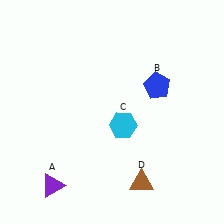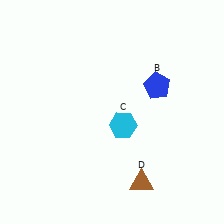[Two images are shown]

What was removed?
The purple triangle (A) was removed in Image 2.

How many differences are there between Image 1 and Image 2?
There is 1 difference between the two images.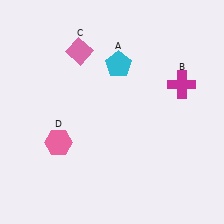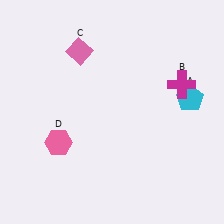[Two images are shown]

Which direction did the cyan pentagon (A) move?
The cyan pentagon (A) moved right.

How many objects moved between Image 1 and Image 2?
1 object moved between the two images.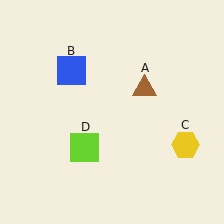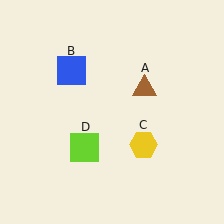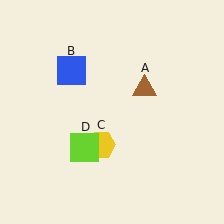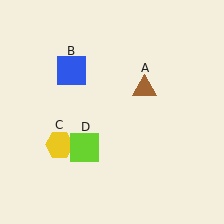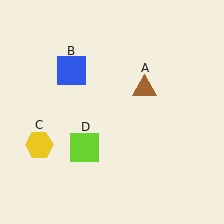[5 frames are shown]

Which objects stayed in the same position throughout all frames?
Brown triangle (object A) and blue square (object B) and lime square (object D) remained stationary.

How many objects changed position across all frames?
1 object changed position: yellow hexagon (object C).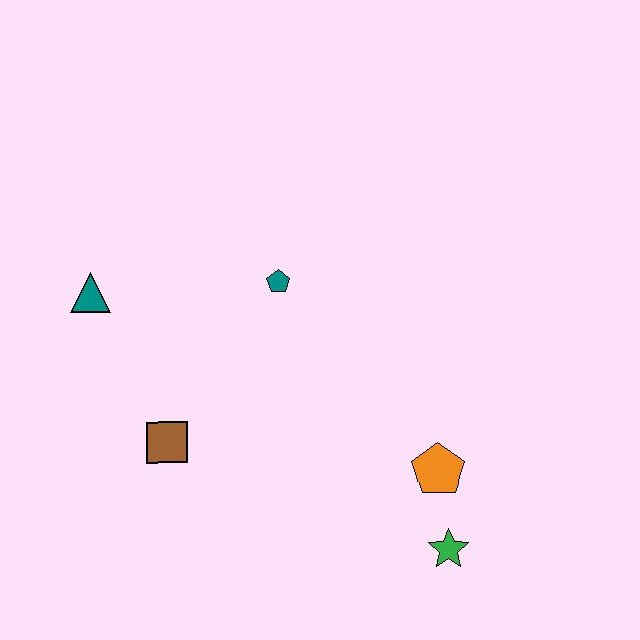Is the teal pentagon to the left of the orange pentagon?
Yes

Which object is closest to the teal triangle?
The brown square is closest to the teal triangle.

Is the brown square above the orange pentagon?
Yes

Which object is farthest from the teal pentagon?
The green star is farthest from the teal pentagon.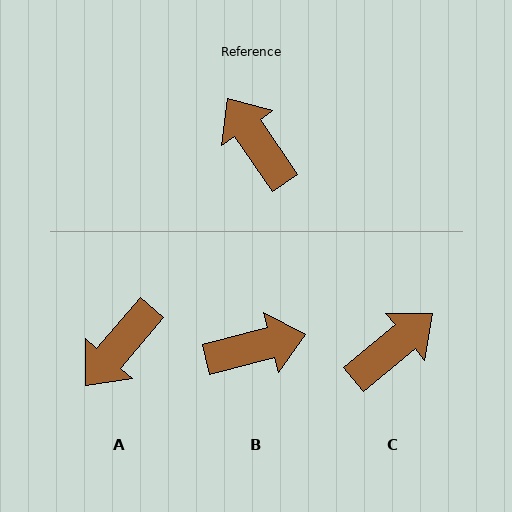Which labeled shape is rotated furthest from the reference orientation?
B, about 110 degrees away.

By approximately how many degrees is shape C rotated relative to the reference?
Approximately 85 degrees clockwise.